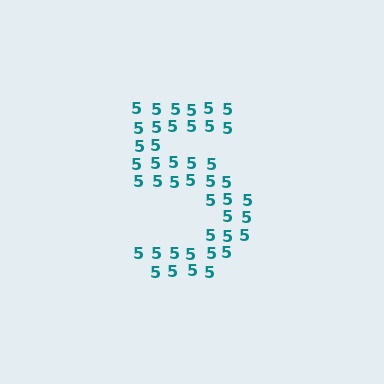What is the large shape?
The large shape is the digit 5.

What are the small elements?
The small elements are digit 5's.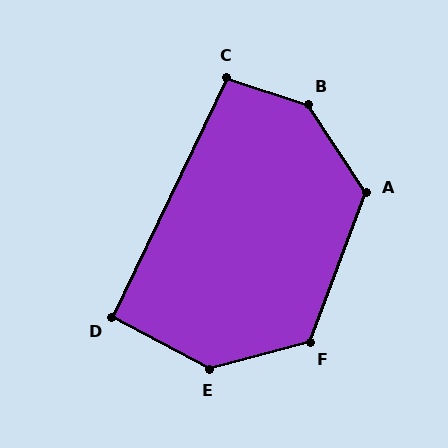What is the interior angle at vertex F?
Approximately 126 degrees (obtuse).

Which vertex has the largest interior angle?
B, at approximately 142 degrees.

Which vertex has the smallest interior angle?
D, at approximately 92 degrees.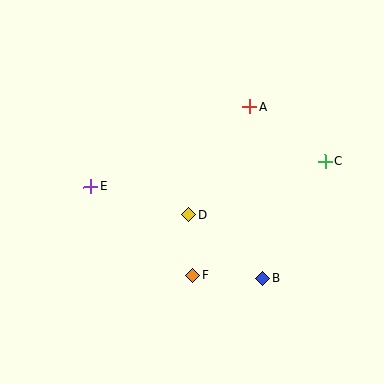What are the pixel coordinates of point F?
Point F is at (193, 275).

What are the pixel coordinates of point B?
Point B is at (263, 278).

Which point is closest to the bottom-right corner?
Point B is closest to the bottom-right corner.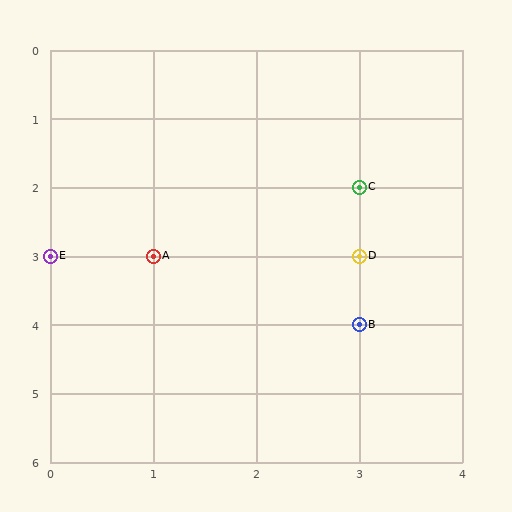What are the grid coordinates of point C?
Point C is at grid coordinates (3, 2).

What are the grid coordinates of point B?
Point B is at grid coordinates (3, 4).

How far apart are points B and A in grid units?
Points B and A are 2 columns and 1 row apart (about 2.2 grid units diagonally).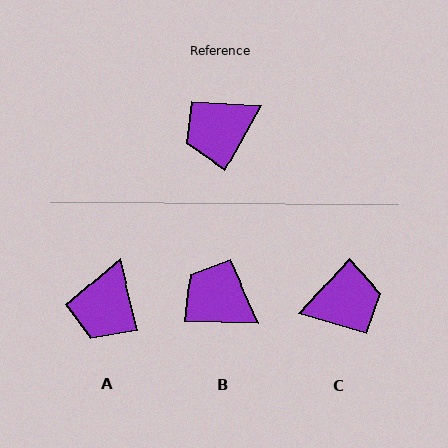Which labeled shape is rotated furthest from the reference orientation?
C, about 167 degrees away.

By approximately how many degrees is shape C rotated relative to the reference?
Approximately 167 degrees counter-clockwise.